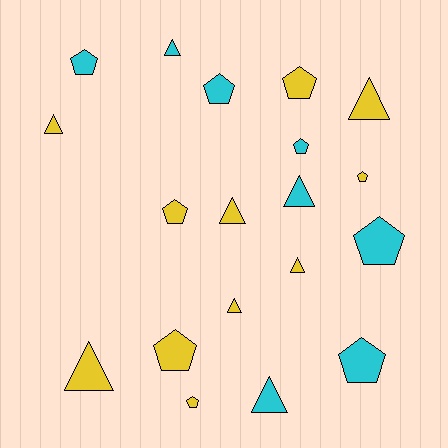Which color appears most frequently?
Yellow, with 11 objects.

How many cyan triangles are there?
There are 3 cyan triangles.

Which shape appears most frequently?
Pentagon, with 10 objects.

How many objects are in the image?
There are 19 objects.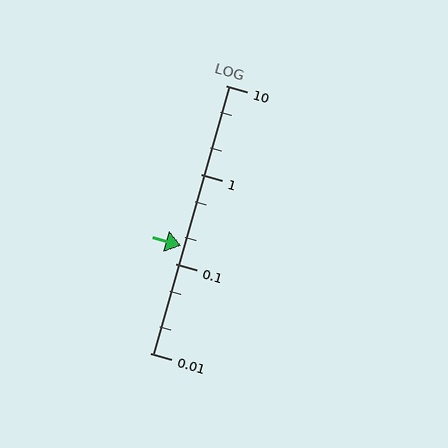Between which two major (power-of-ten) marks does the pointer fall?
The pointer is between 0.1 and 1.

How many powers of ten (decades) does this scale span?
The scale spans 3 decades, from 0.01 to 10.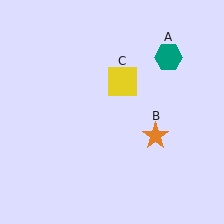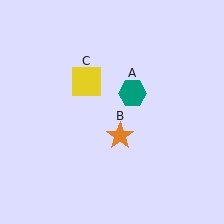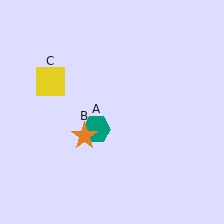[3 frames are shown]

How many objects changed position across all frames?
3 objects changed position: teal hexagon (object A), orange star (object B), yellow square (object C).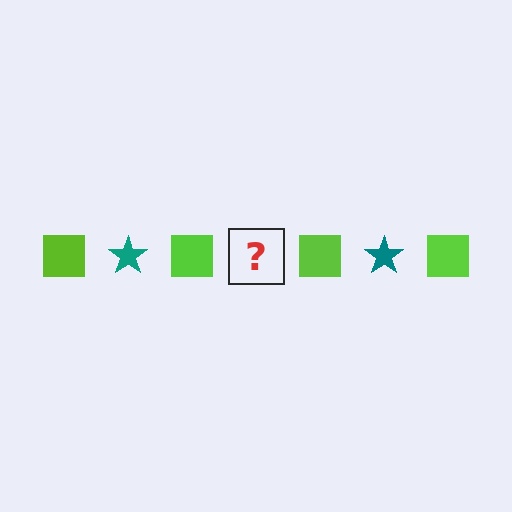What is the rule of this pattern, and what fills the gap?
The rule is that the pattern alternates between lime square and teal star. The gap should be filled with a teal star.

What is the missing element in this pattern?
The missing element is a teal star.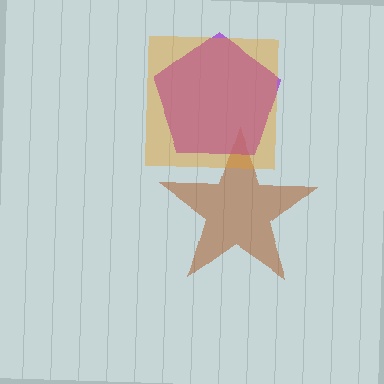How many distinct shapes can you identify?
There are 3 distinct shapes: a brown star, a purple pentagon, an orange square.